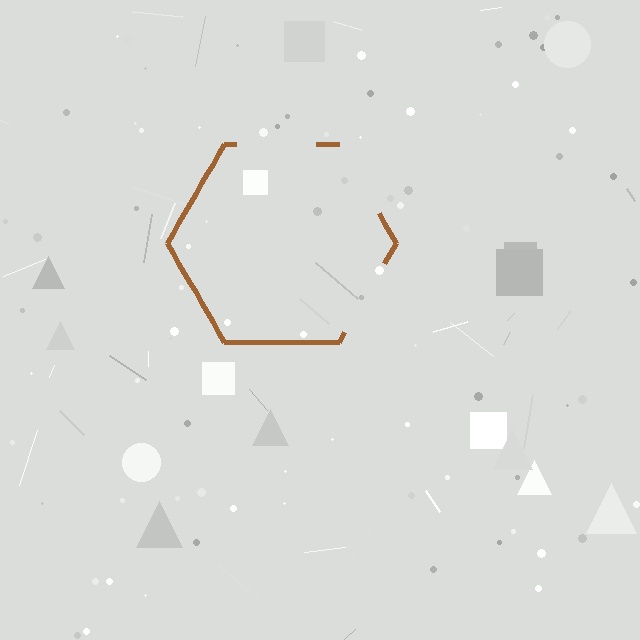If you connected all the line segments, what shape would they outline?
They would outline a hexagon.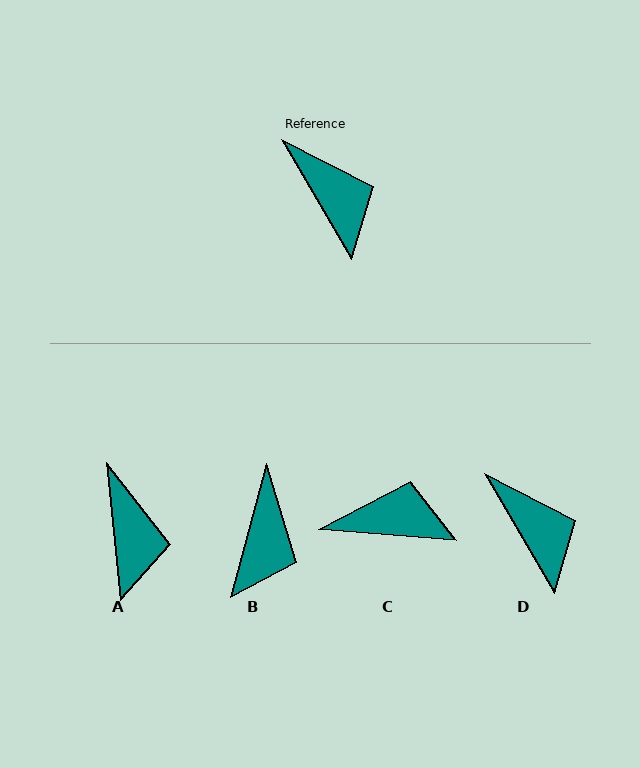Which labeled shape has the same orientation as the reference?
D.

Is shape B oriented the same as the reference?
No, it is off by about 46 degrees.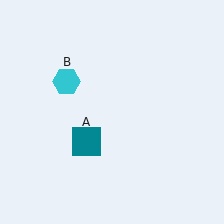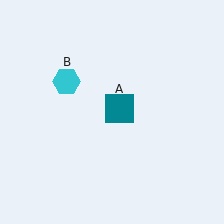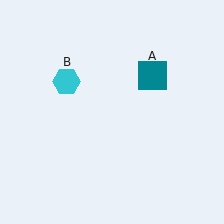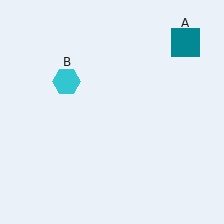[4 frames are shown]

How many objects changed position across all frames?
1 object changed position: teal square (object A).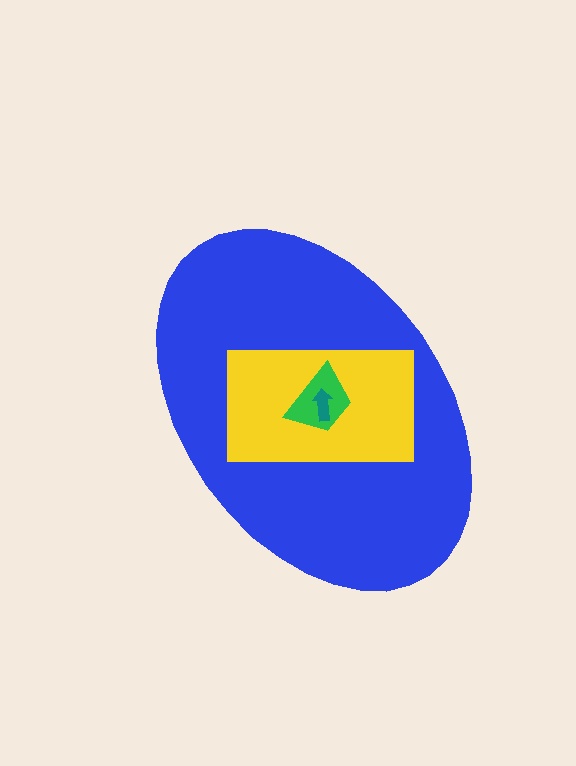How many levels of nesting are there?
4.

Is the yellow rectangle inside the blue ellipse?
Yes.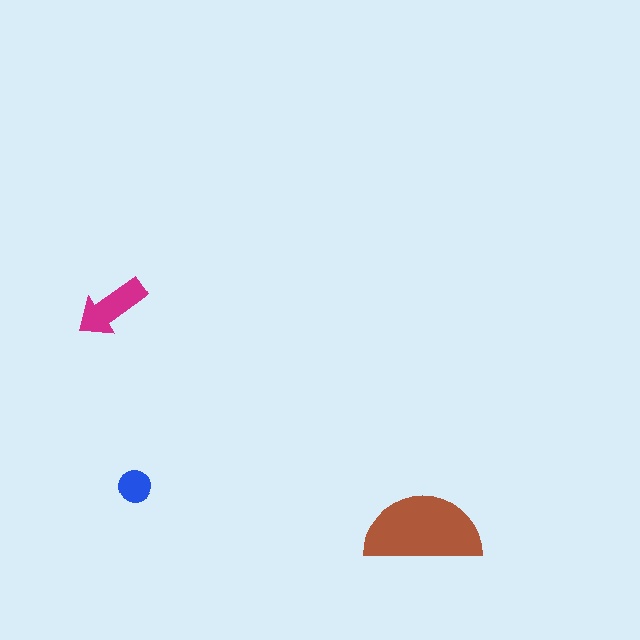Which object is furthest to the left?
The magenta arrow is leftmost.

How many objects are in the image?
There are 3 objects in the image.